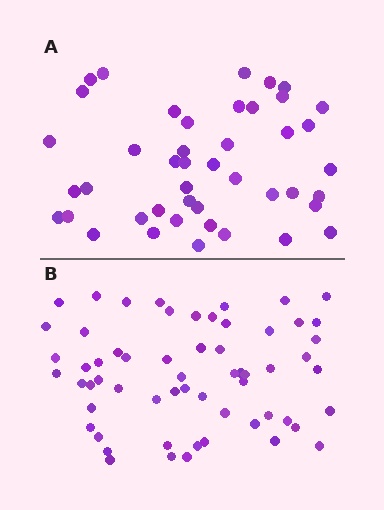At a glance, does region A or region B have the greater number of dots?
Region B (the bottom region) has more dots.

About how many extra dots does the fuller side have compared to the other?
Region B has approximately 15 more dots than region A.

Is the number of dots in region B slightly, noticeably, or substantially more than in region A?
Region B has noticeably more, but not dramatically so. The ratio is roughly 1.4 to 1.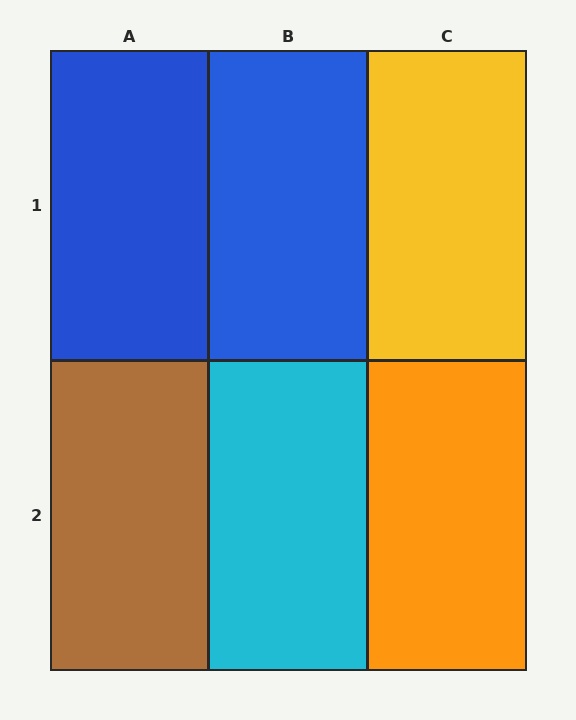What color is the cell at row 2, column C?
Orange.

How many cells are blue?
2 cells are blue.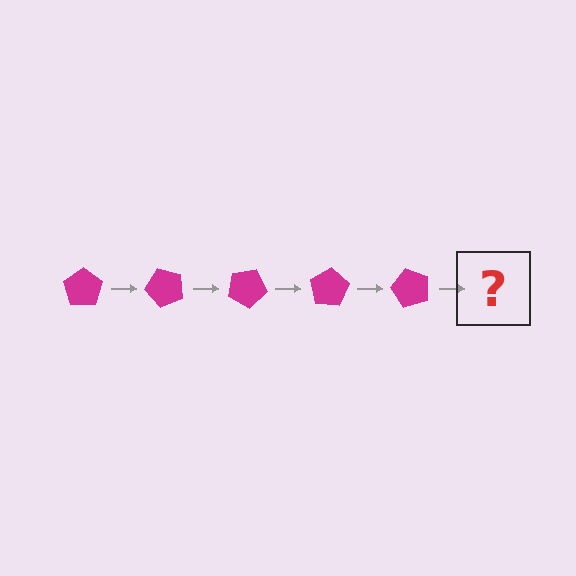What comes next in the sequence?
The next element should be a magenta pentagon rotated 250 degrees.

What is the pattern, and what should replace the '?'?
The pattern is that the pentagon rotates 50 degrees each step. The '?' should be a magenta pentagon rotated 250 degrees.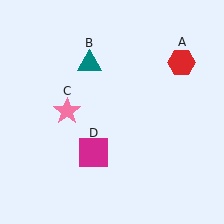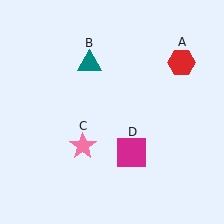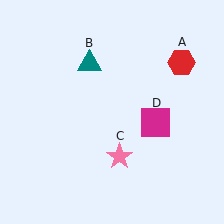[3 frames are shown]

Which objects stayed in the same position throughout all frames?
Red hexagon (object A) and teal triangle (object B) remained stationary.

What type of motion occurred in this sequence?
The pink star (object C), magenta square (object D) rotated counterclockwise around the center of the scene.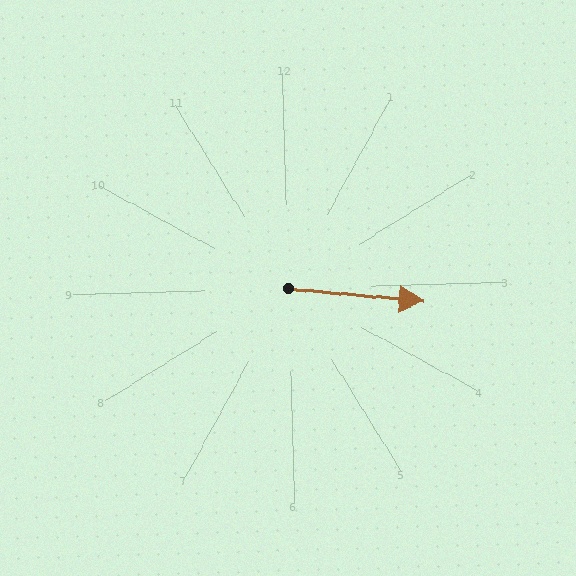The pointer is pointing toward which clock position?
Roughly 3 o'clock.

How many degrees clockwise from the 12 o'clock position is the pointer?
Approximately 97 degrees.